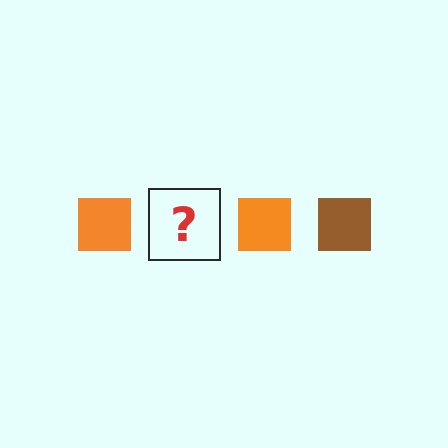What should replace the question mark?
The question mark should be replaced with a brown square.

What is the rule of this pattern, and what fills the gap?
The rule is that the pattern cycles through orange, brown squares. The gap should be filled with a brown square.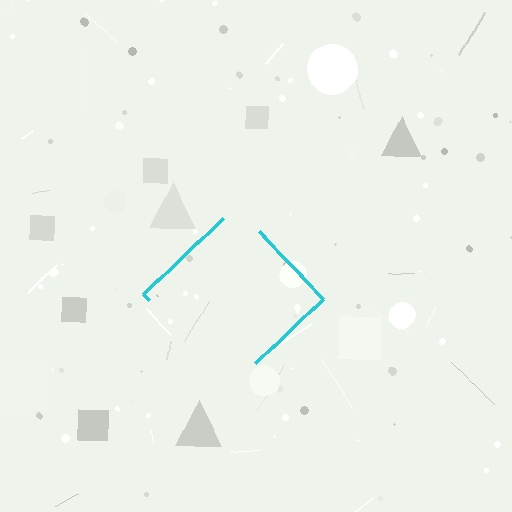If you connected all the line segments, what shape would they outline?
They would outline a diamond.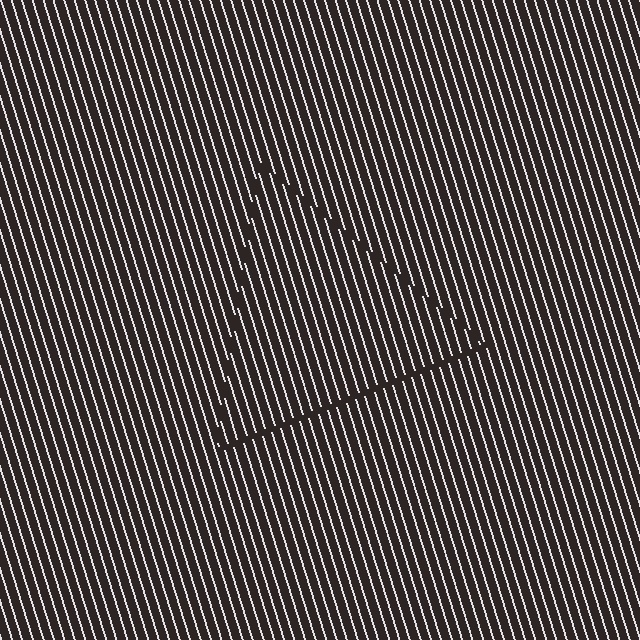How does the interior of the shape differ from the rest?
The interior of the shape contains the same grating, shifted by half a period — the contour is defined by the phase discontinuity where line-ends from the inner and outer gratings abut.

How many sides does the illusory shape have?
3 sides — the line-ends trace a triangle.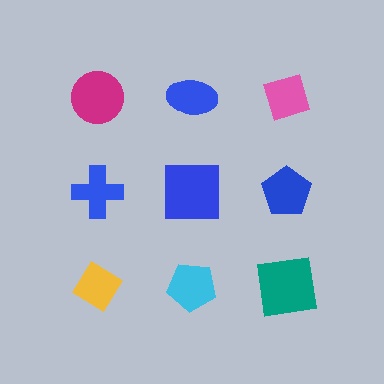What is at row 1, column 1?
A magenta circle.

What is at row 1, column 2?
A blue ellipse.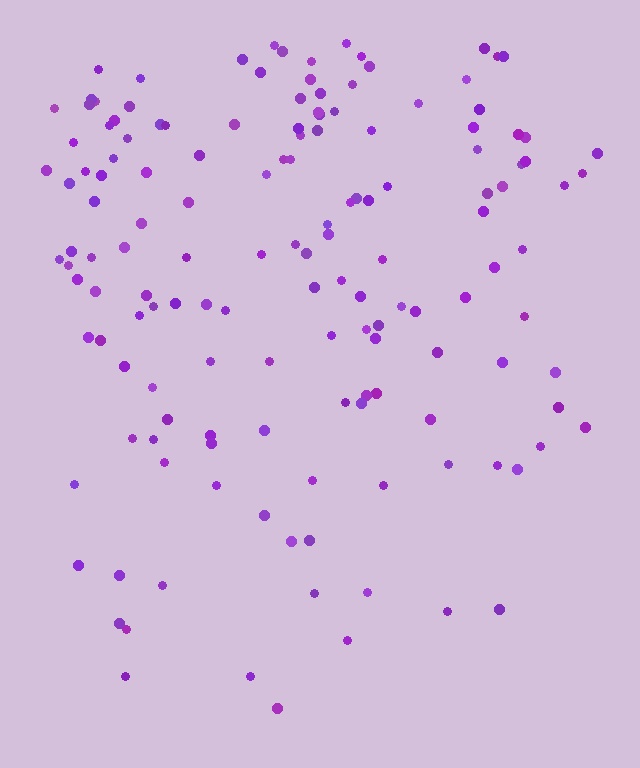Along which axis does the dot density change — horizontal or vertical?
Vertical.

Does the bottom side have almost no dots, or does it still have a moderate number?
Still a moderate number, just noticeably fewer than the top.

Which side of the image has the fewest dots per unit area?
The bottom.